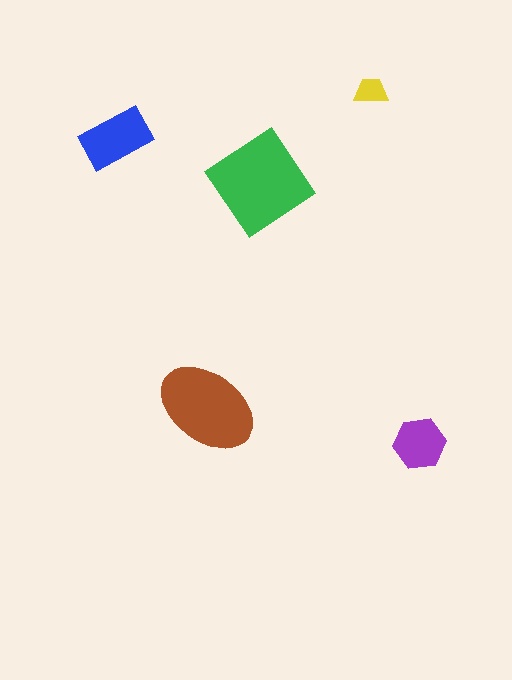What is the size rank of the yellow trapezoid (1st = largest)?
5th.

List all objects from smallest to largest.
The yellow trapezoid, the purple hexagon, the blue rectangle, the brown ellipse, the green diamond.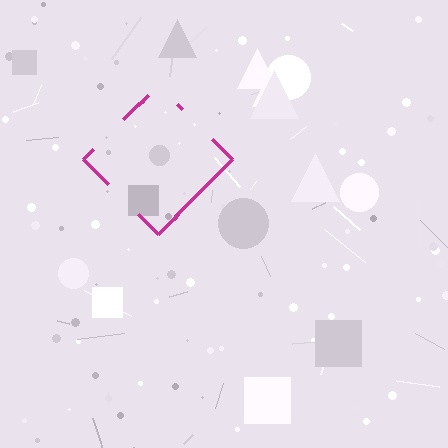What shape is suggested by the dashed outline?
The dashed outline suggests a diamond.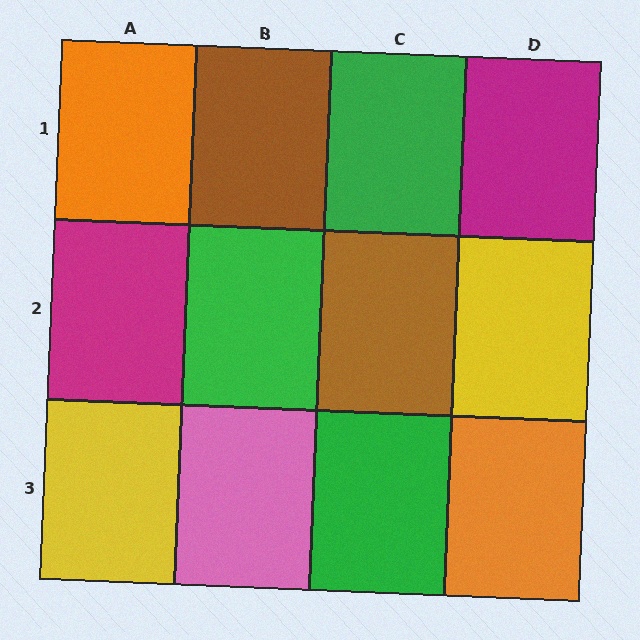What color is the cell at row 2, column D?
Yellow.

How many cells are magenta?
2 cells are magenta.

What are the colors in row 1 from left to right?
Orange, brown, green, magenta.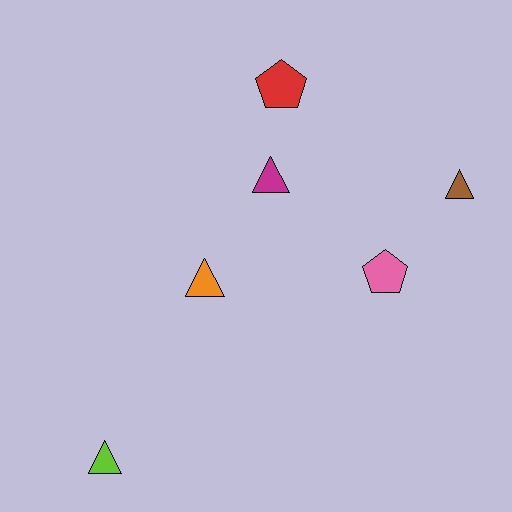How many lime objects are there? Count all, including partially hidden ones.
There is 1 lime object.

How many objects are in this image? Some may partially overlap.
There are 6 objects.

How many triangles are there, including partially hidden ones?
There are 4 triangles.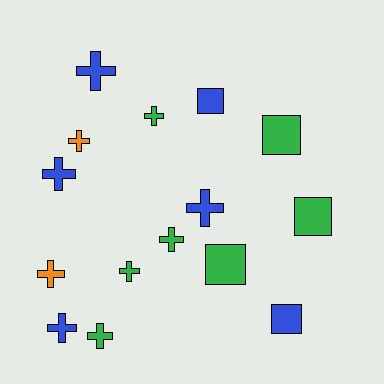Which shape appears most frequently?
Cross, with 10 objects.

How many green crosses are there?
There are 4 green crosses.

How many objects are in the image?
There are 15 objects.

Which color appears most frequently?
Green, with 7 objects.